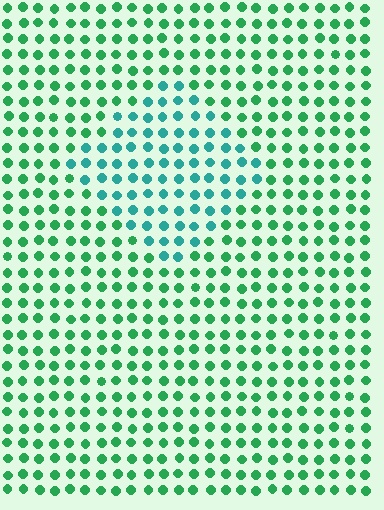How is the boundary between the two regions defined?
The boundary is defined purely by a slight shift in hue (about 33 degrees). Spacing, size, and orientation are identical on both sides.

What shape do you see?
I see a diamond.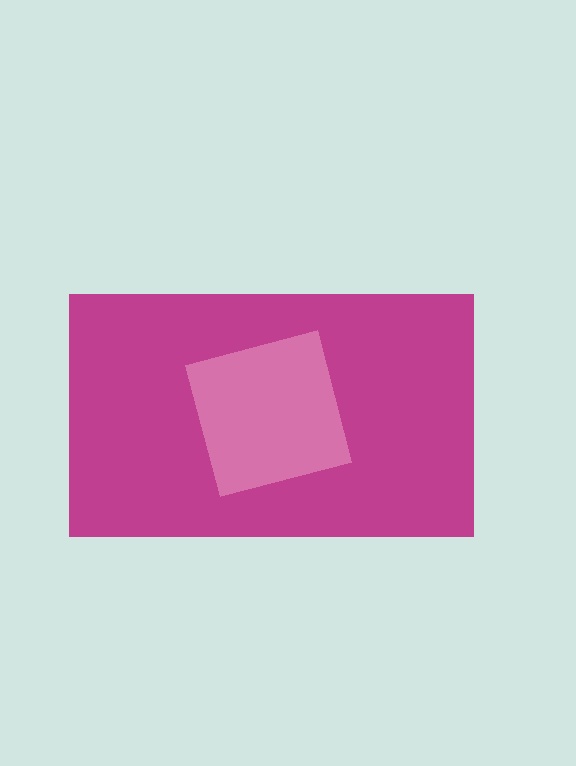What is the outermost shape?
The magenta rectangle.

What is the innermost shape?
The pink square.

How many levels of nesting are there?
2.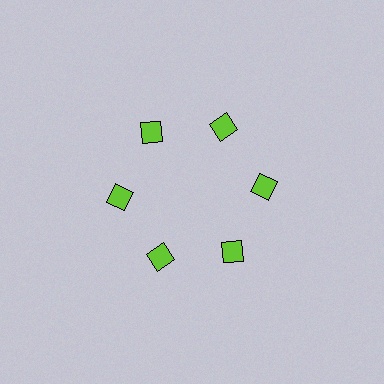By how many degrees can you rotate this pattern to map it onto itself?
The pattern maps onto itself every 60 degrees of rotation.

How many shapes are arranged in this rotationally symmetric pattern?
There are 6 shapes, arranged in 6 groups of 1.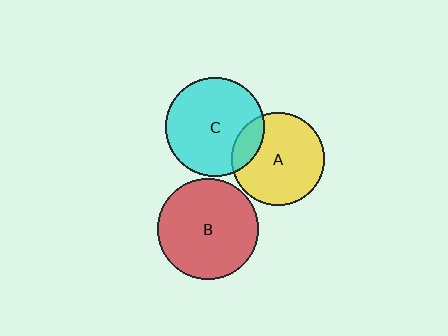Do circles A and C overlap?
Yes.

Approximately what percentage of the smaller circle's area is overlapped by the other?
Approximately 15%.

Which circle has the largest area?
Circle B (red).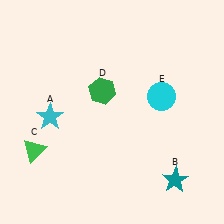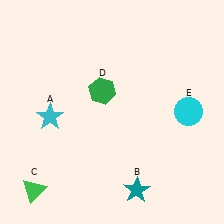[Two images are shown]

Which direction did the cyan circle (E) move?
The cyan circle (E) moved right.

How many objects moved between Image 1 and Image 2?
3 objects moved between the two images.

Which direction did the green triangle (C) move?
The green triangle (C) moved down.